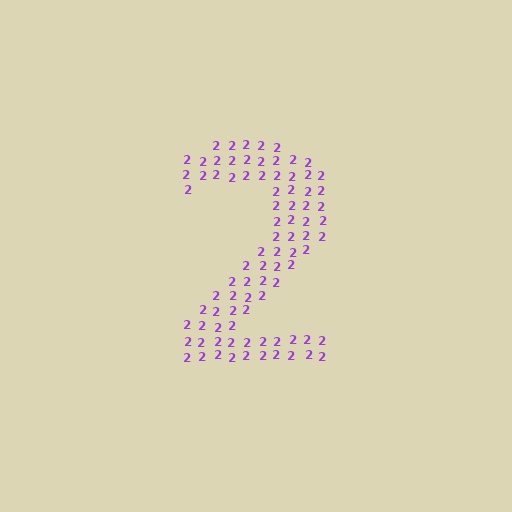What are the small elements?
The small elements are digit 2's.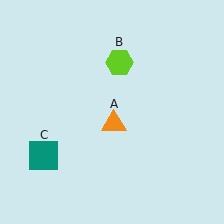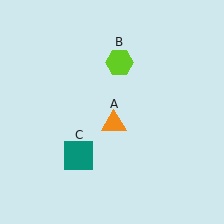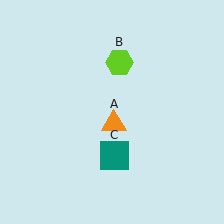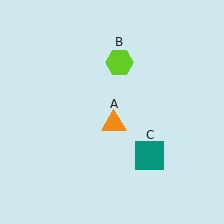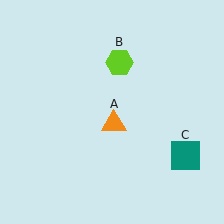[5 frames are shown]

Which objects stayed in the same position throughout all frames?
Orange triangle (object A) and lime hexagon (object B) remained stationary.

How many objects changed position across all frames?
1 object changed position: teal square (object C).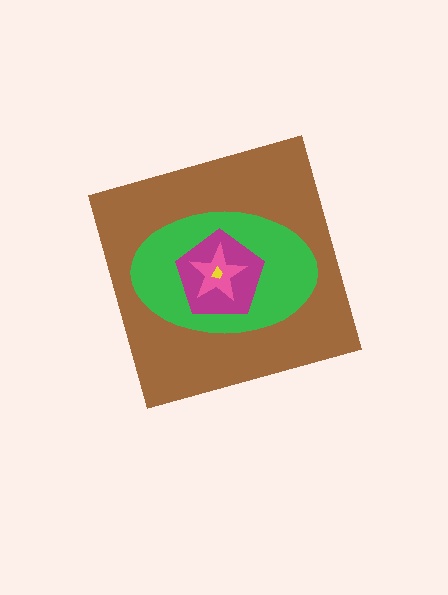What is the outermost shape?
The brown diamond.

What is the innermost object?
The yellow trapezoid.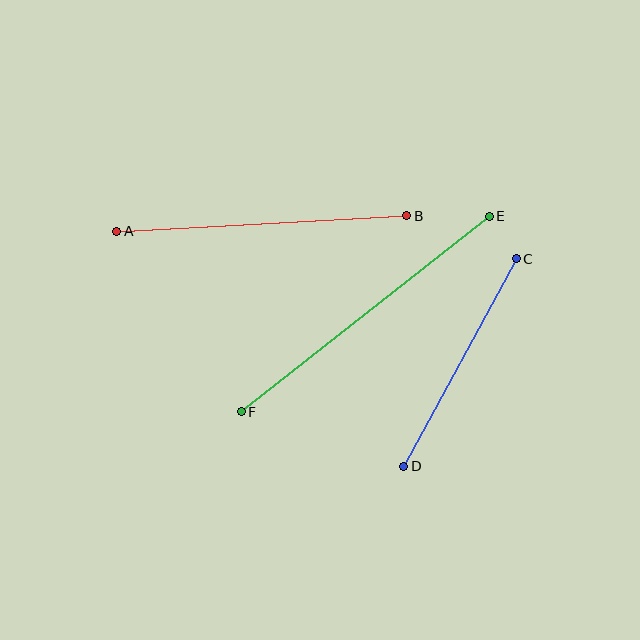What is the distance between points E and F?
The distance is approximately 316 pixels.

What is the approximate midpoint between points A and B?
The midpoint is at approximately (262, 223) pixels.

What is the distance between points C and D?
The distance is approximately 236 pixels.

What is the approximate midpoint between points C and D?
The midpoint is at approximately (460, 363) pixels.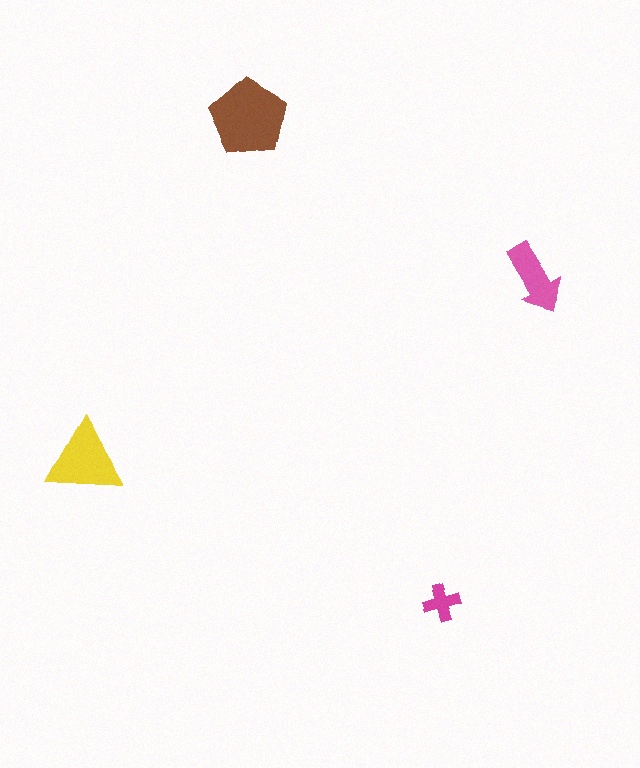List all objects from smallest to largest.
The magenta cross, the pink arrow, the yellow triangle, the brown pentagon.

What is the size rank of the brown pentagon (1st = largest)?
1st.